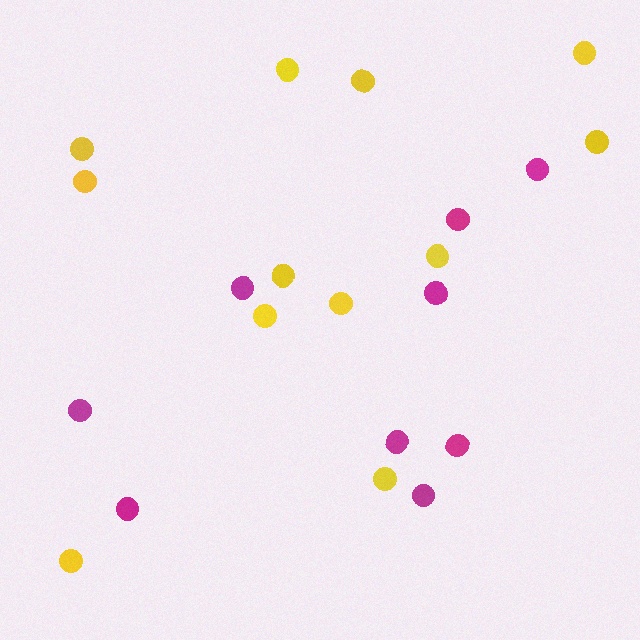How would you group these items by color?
There are 2 groups: one group of magenta circles (9) and one group of yellow circles (12).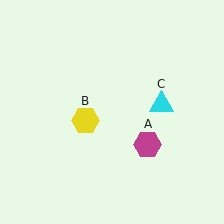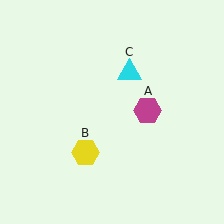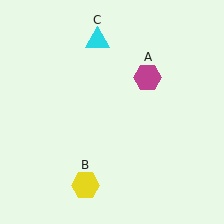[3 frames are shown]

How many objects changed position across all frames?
3 objects changed position: magenta hexagon (object A), yellow hexagon (object B), cyan triangle (object C).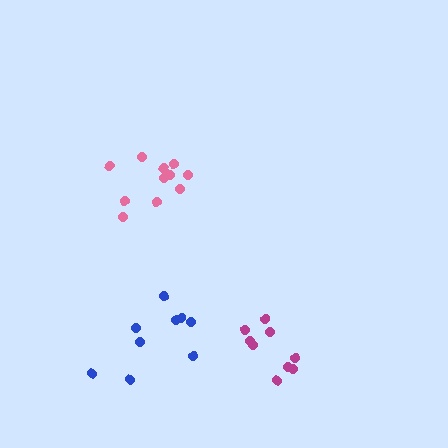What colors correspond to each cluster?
The clusters are colored: pink, magenta, blue.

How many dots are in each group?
Group 1: 11 dots, Group 2: 9 dots, Group 3: 9 dots (29 total).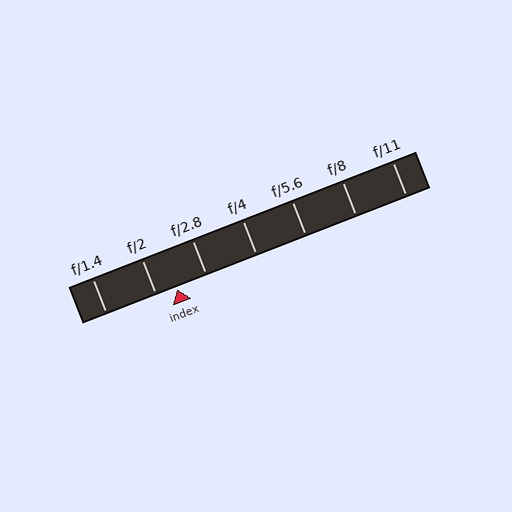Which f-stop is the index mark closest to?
The index mark is closest to f/2.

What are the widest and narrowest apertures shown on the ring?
The widest aperture shown is f/1.4 and the narrowest is f/11.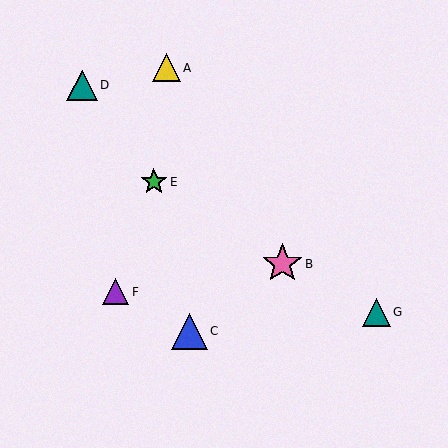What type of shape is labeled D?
Shape D is a teal triangle.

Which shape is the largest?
The pink star (labeled B) is the largest.